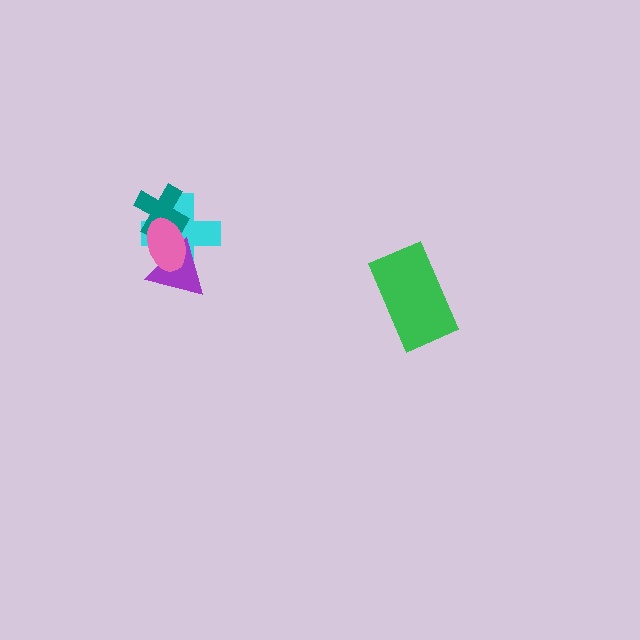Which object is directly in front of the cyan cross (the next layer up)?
The teal cross is directly in front of the cyan cross.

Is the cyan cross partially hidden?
Yes, it is partially covered by another shape.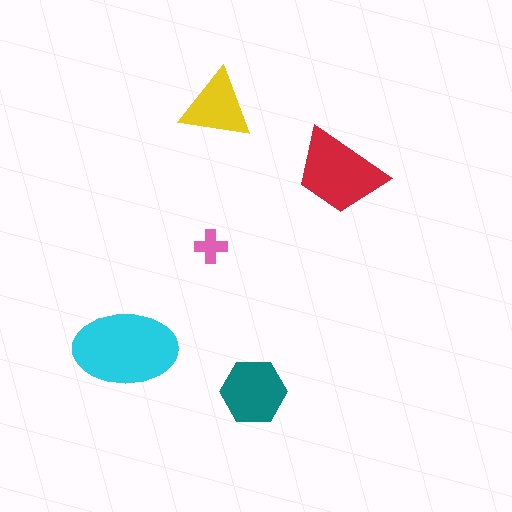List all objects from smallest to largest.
The pink cross, the yellow triangle, the teal hexagon, the red trapezoid, the cyan ellipse.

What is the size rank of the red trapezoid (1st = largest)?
2nd.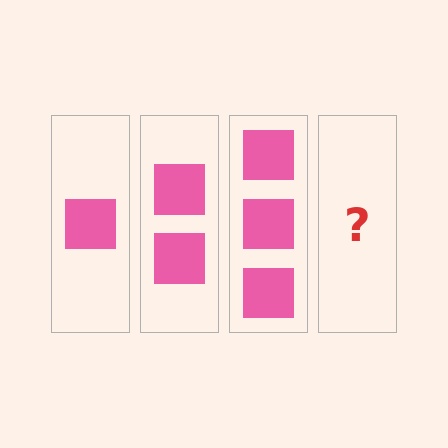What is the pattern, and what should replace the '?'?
The pattern is that each step adds one more square. The '?' should be 4 squares.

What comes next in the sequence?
The next element should be 4 squares.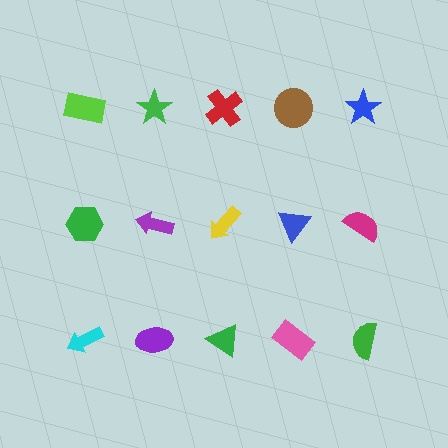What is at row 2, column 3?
A yellow arrow.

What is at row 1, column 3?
A red cross.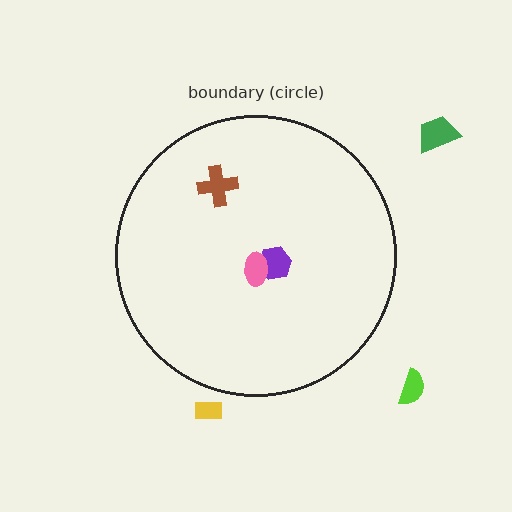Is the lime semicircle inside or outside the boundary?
Outside.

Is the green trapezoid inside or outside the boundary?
Outside.